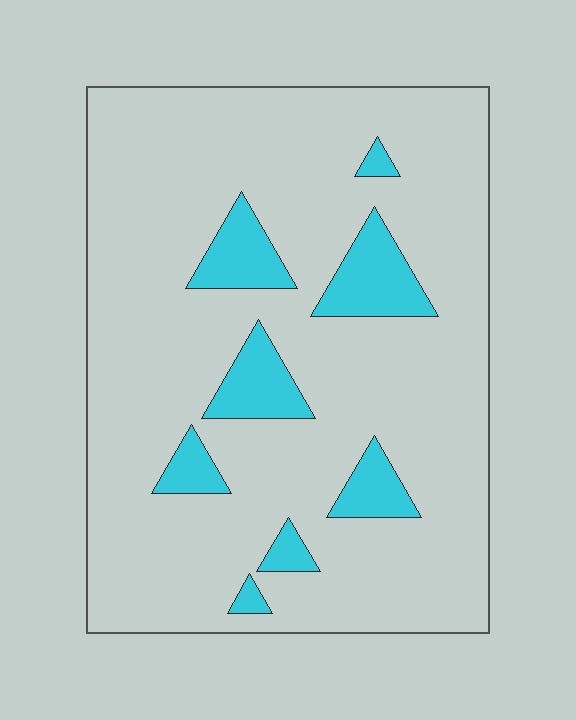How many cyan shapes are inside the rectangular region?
8.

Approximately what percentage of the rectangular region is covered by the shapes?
Approximately 15%.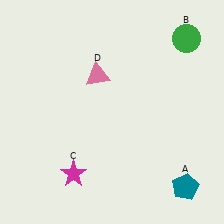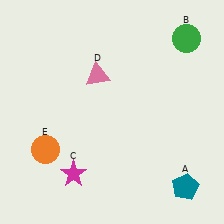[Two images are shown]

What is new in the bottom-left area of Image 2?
An orange circle (E) was added in the bottom-left area of Image 2.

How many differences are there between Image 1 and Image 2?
There is 1 difference between the two images.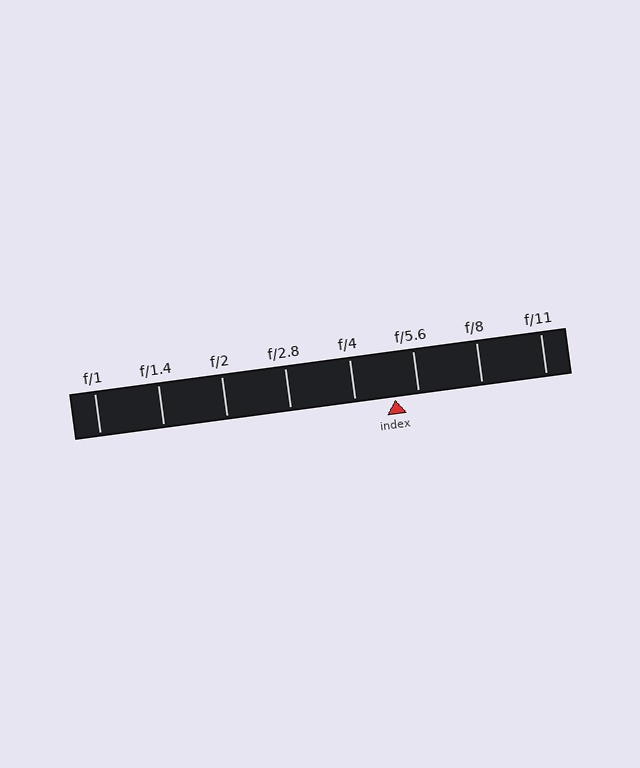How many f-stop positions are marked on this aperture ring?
There are 8 f-stop positions marked.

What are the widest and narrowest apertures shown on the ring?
The widest aperture shown is f/1 and the narrowest is f/11.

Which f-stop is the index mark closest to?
The index mark is closest to f/5.6.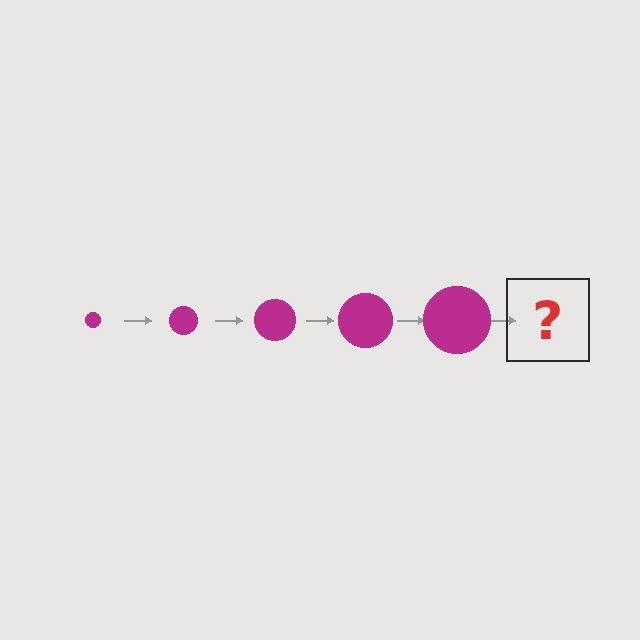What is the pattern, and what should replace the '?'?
The pattern is that the circle gets progressively larger each step. The '?' should be a magenta circle, larger than the previous one.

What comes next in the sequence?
The next element should be a magenta circle, larger than the previous one.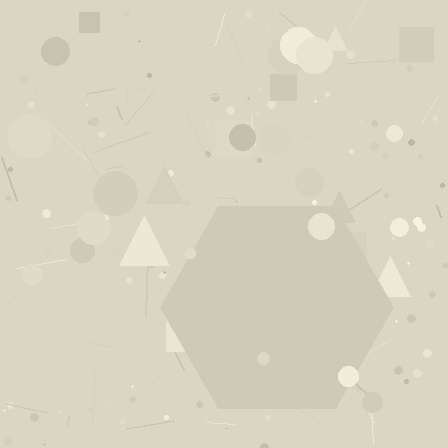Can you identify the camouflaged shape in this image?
The camouflaged shape is a hexagon.